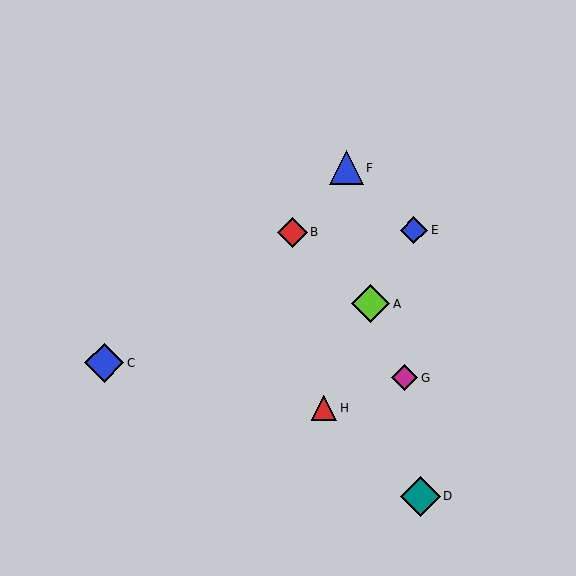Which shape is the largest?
The teal diamond (labeled D) is the largest.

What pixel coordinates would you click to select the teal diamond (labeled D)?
Click at (420, 496) to select the teal diamond D.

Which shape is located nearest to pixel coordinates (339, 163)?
The blue triangle (labeled F) at (346, 168) is nearest to that location.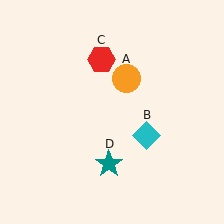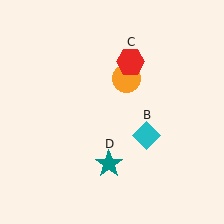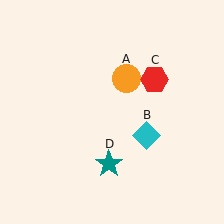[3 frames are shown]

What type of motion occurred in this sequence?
The red hexagon (object C) rotated clockwise around the center of the scene.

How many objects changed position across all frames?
1 object changed position: red hexagon (object C).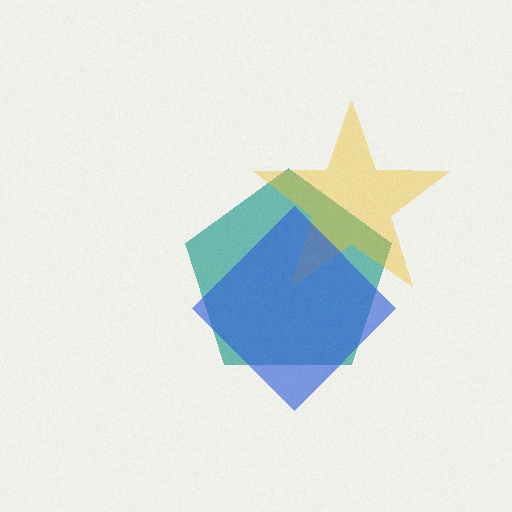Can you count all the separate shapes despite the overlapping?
Yes, there are 3 separate shapes.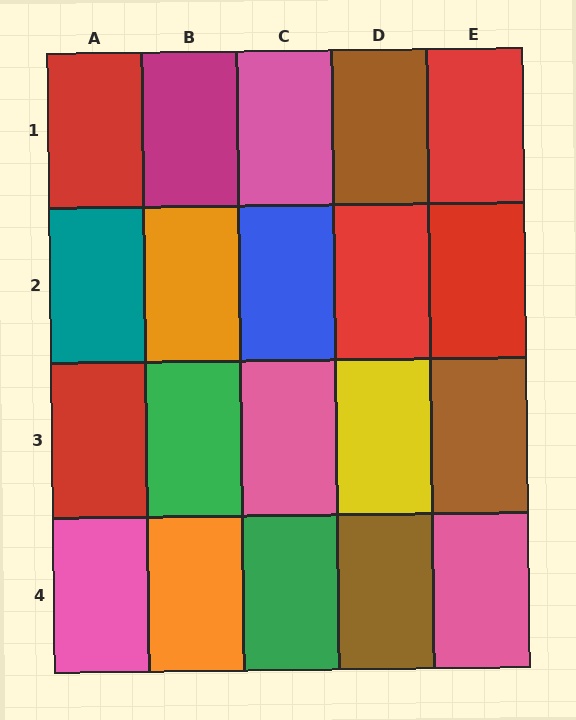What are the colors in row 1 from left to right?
Red, magenta, pink, brown, red.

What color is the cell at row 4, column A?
Pink.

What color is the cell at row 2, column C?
Blue.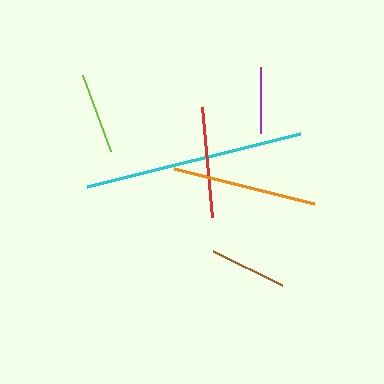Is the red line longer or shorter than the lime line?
The red line is longer than the lime line.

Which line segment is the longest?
The cyan line is the longest at approximately 219 pixels.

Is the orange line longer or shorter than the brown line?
The orange line is longer than the brown line.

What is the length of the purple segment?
The purple segment is approximately 66 pixels long.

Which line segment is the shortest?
The purple line is the shortest at approximately 66 pixels.